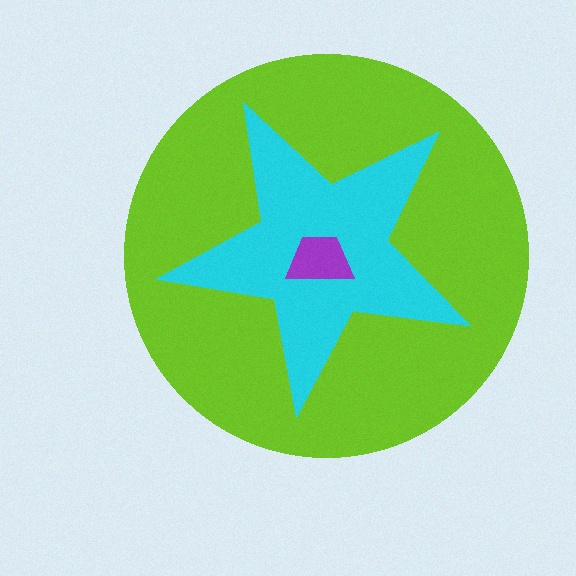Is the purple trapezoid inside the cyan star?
Yes.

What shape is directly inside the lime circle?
The cyan star.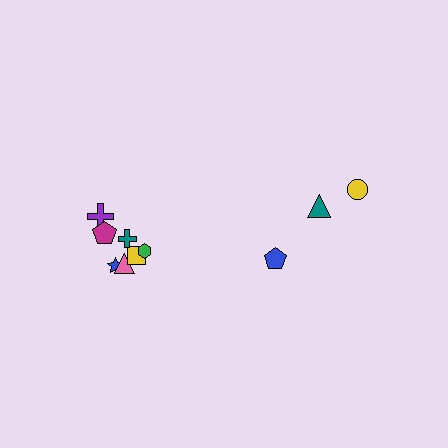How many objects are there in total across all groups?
There are 10 objects.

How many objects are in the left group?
There are 7 objects.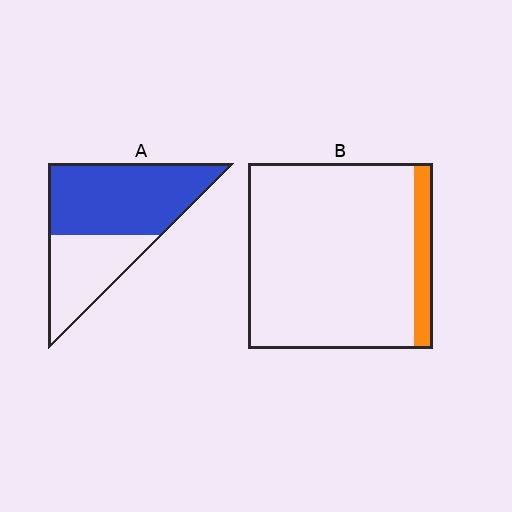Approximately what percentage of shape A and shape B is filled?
A is approximately 60% and B is approximately 10%.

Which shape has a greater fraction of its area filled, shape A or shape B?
Shape A.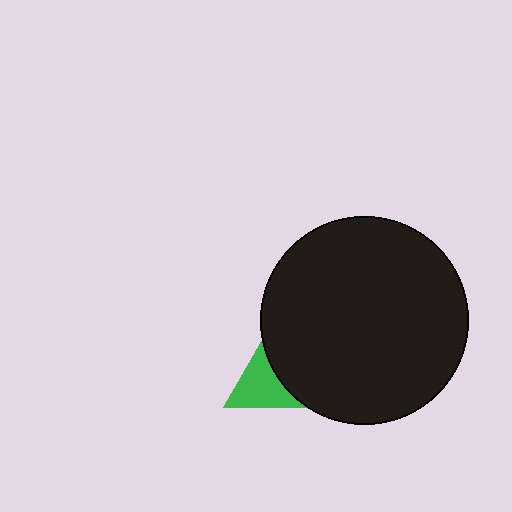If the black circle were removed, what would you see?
You would see the complete green triangle.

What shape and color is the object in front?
The object in front is a black circle.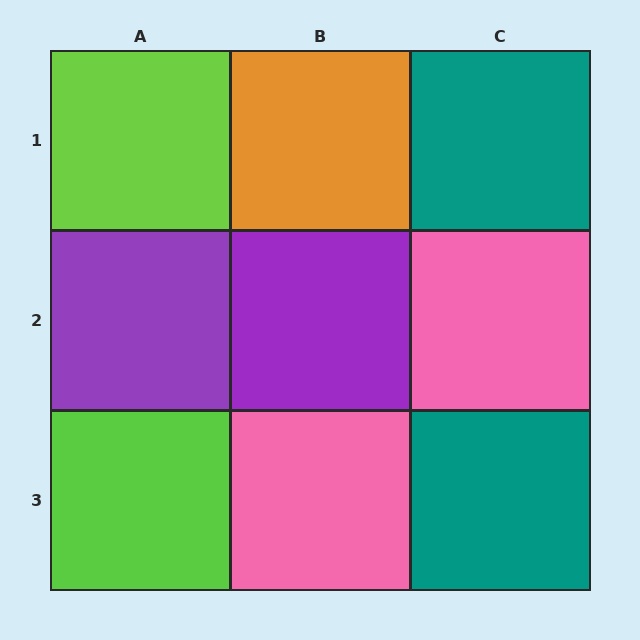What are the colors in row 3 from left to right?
Lime, pink, teal.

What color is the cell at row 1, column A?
Lime.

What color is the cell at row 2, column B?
Purple.